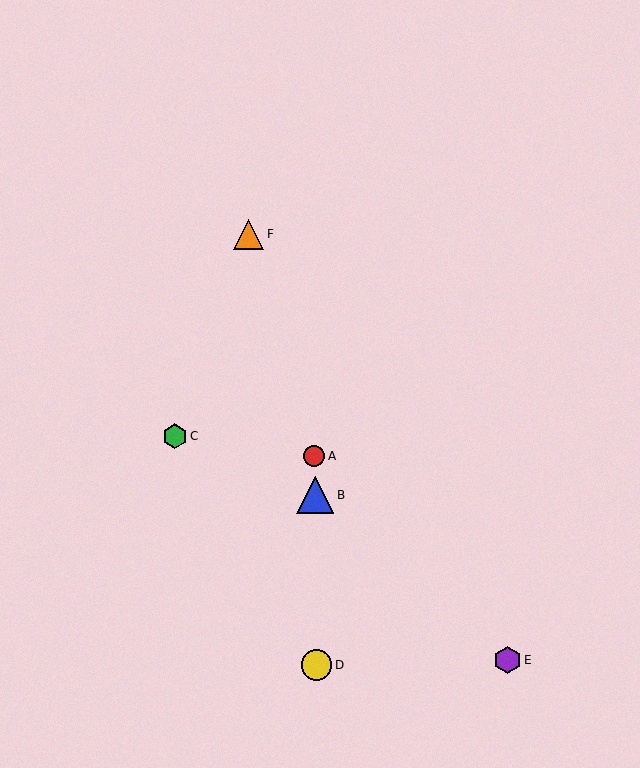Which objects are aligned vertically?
Objects A, B, D are aligned vertically.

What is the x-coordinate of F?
Object F is at x≈249.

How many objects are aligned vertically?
3 objects (A, B, D) are aligned vertically.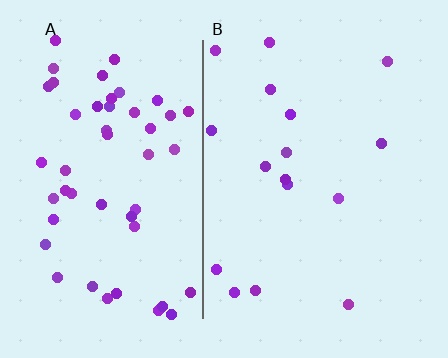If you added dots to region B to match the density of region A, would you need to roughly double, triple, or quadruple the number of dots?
Approximately triple.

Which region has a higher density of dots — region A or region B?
A (the left).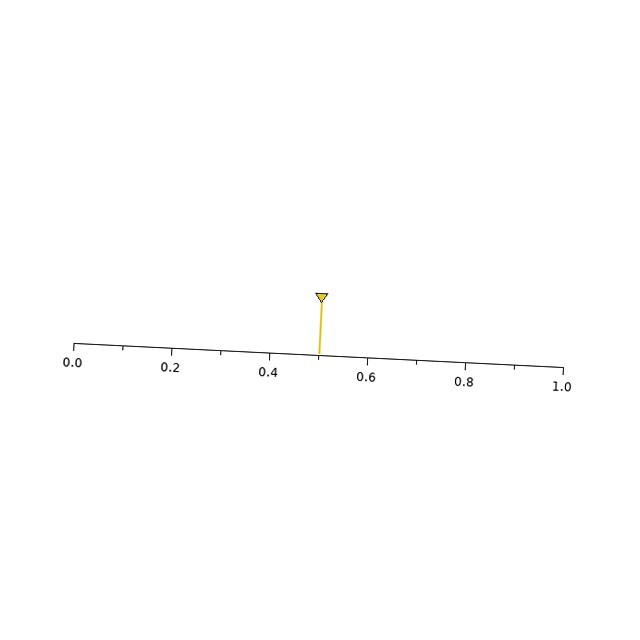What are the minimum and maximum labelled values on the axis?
The axis runs from 0.0 to 1.0.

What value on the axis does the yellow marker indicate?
The marker indicates approximately 0.5.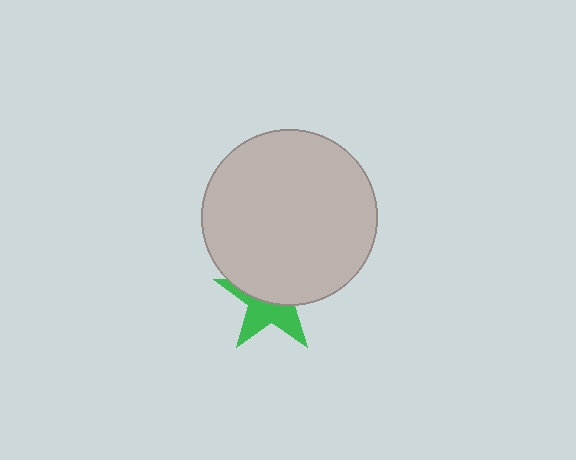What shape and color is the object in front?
The object in front is a light gray circle.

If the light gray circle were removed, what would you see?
You would see the complete green star.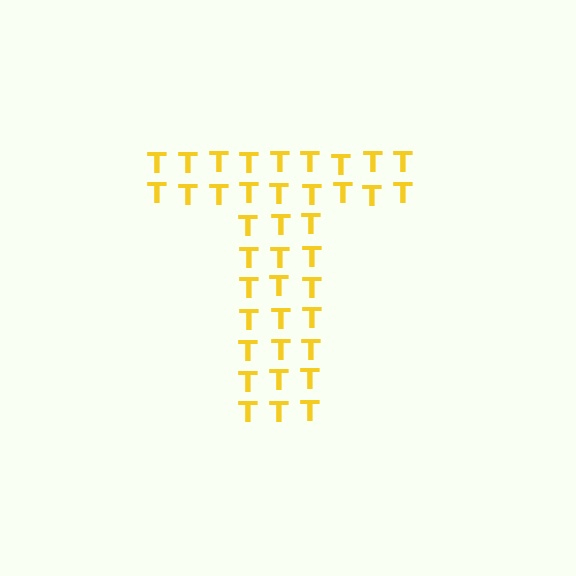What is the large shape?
The large shape is the letter T.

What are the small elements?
The small elements are letter T's.